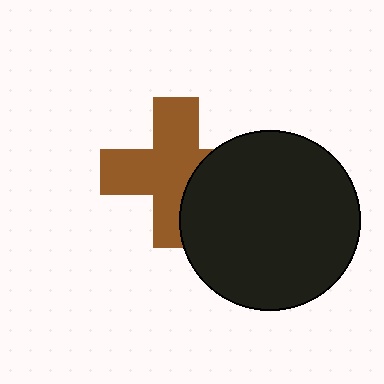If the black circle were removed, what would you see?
You would see the complete brown cross.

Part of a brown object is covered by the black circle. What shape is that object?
It is a cross.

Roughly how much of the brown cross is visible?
Most of it is visible (roughly 69%).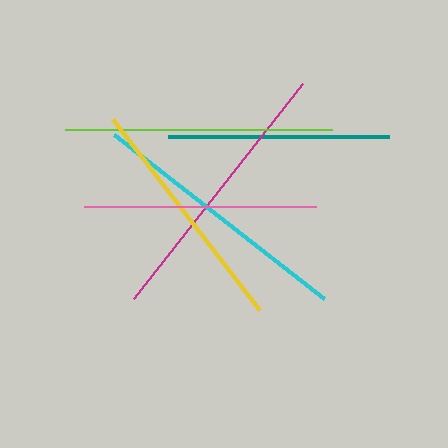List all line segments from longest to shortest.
From longest to shortest: magenta, lime, cyan, yellow, pink, teal.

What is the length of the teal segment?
The teal segment is approximately 221 pixels long.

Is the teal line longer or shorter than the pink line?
The pink line is longer than the teal line.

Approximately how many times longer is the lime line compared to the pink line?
The lime line is approximately 1.2 times the length of the pink line.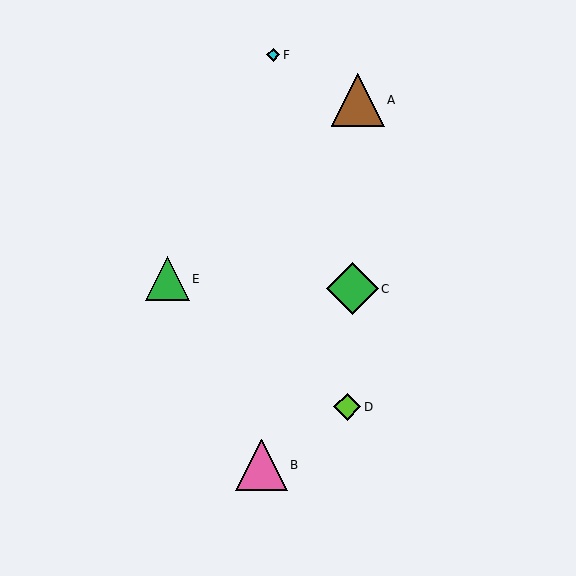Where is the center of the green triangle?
The center of the green triangle is at (167, 279).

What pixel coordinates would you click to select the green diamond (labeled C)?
Click at (352, 289) to select the green diamond C.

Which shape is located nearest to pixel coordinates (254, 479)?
The pink triangle (labeled B) at (261, 465) is nearest to that location.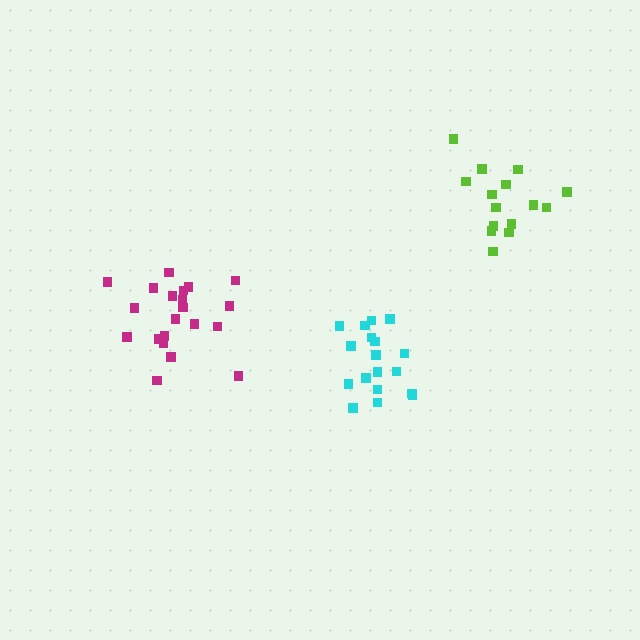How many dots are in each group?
Group 1: 15 dots, Group 2: 18 dots, Group 3: 21 dots (54 total).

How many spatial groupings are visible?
There are 3 spatial groupings.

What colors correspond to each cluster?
The clusters are colored: lime, cyan, magenta.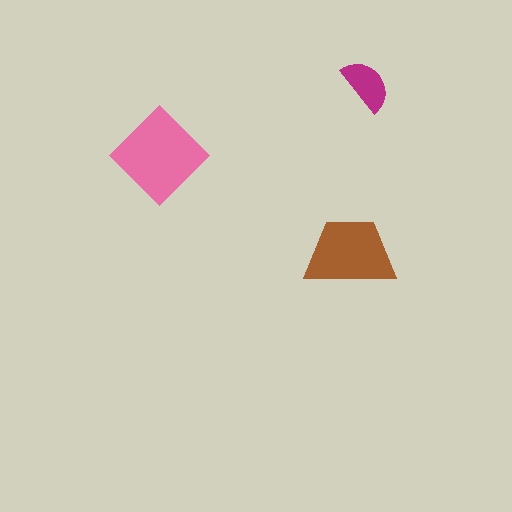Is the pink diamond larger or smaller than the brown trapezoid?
Larger.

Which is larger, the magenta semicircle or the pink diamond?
The pink diamond.